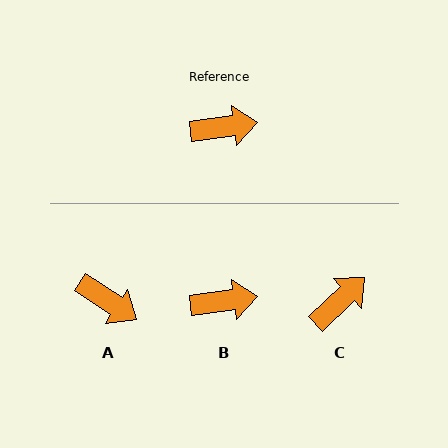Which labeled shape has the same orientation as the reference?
B.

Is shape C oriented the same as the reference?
No, it is off by about 36 degrees.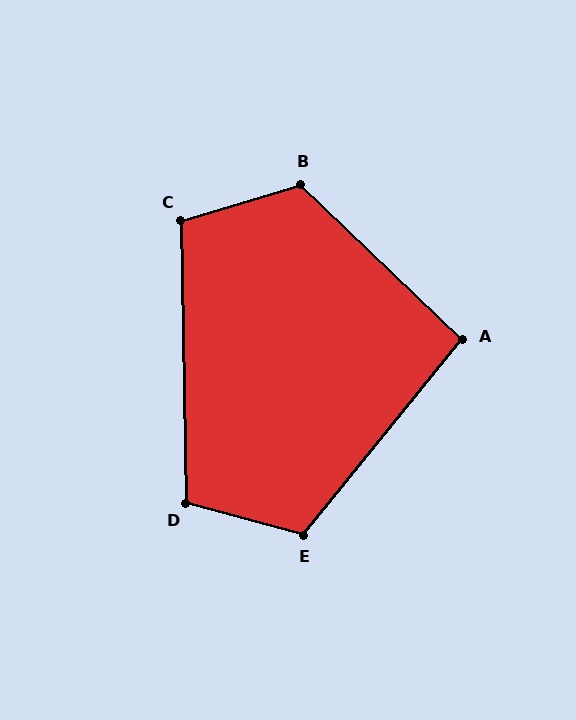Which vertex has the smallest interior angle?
A, at approximately 95 degrees.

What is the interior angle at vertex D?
Approximately 106 degrees (obtuse).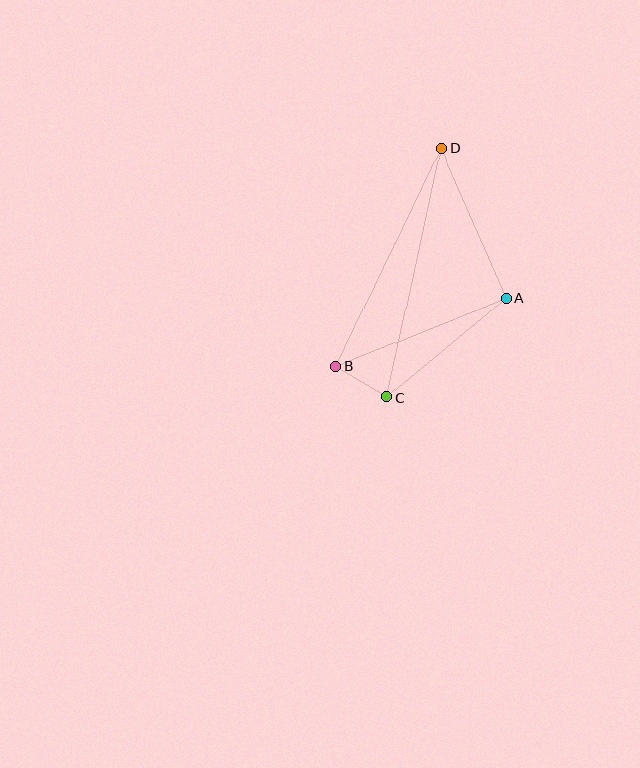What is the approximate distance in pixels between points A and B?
The distance between A and B is approximately 183 pixels.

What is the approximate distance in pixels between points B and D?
The distance between B and D is approximately 242 pixels.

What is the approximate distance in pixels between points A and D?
The distance between A and D is approximately 164 pixels.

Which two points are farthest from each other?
Points C and D are farthest from each other.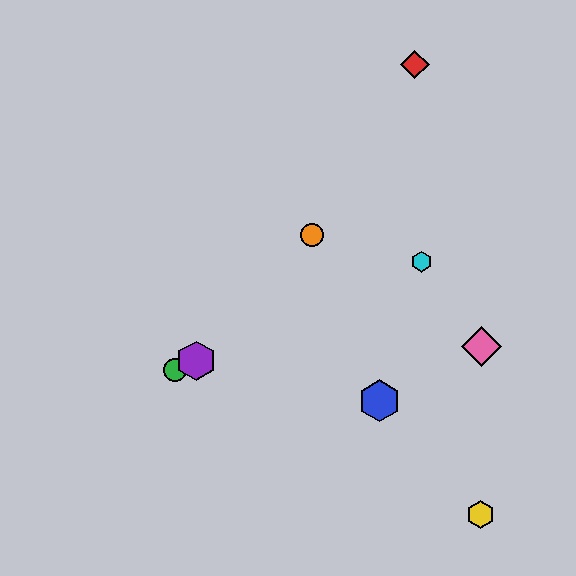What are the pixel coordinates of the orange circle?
The orange circle is at (312, 235).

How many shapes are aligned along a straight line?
3 shapes (the green circle, the purple hexagon, the cyan hexagon) are aligned along a straight line.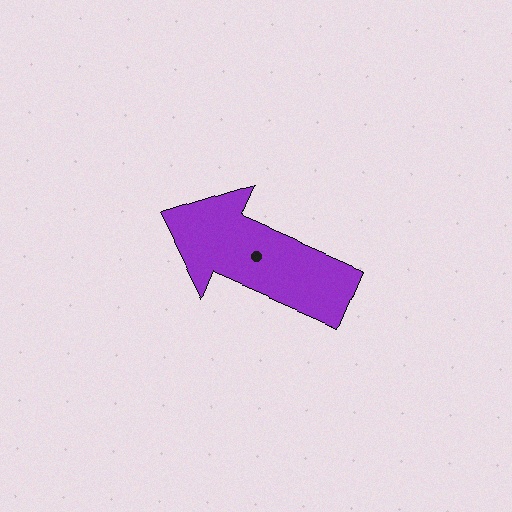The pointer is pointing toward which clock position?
Roughly 10 o'clock.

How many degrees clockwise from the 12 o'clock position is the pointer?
Approximately 293 degrees.